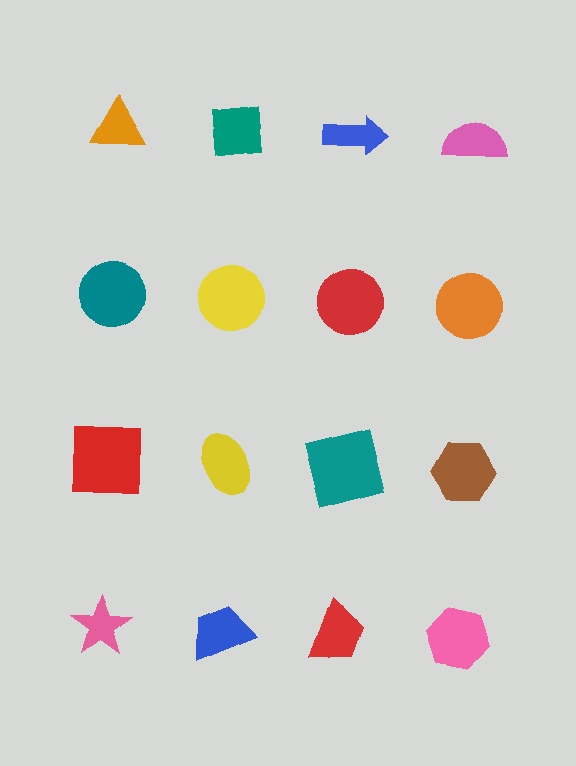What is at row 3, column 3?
A teal square.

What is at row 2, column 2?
A yellow circle.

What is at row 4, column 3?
A red trapezoid.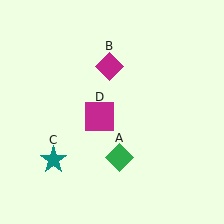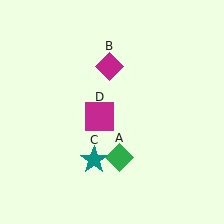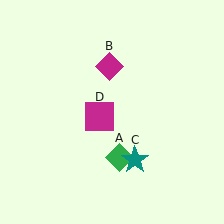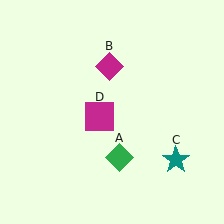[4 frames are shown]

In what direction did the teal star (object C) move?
The teal star (object C) moved right.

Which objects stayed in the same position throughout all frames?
Green diamond (object A) and magenta diamond (object B) and magenta square (object D) remained stationary.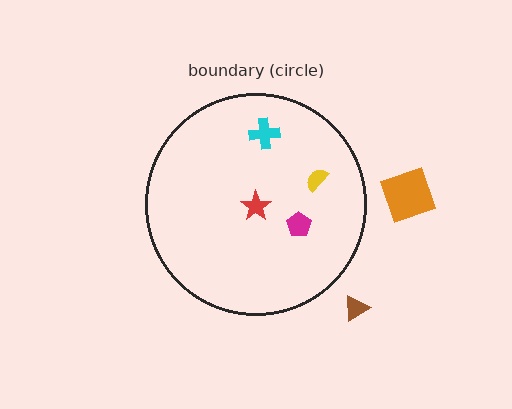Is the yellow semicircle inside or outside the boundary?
Inside.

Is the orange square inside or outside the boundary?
Outside.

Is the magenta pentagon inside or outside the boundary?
Inside.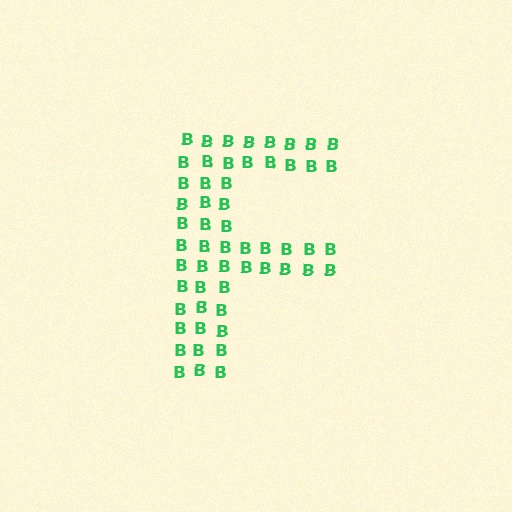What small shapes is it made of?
It is made of small letter B's.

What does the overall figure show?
The overall figure shows the letter F.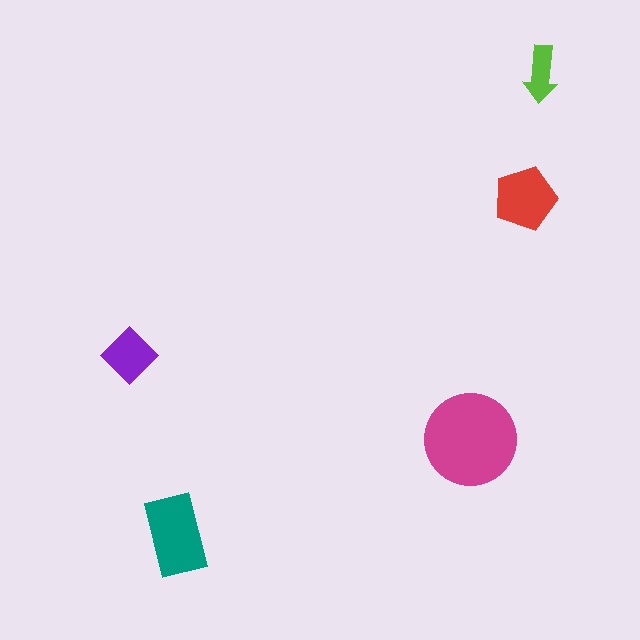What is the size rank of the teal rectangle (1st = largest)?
2nd.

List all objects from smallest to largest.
The lime arrow, the purple diamond, the red pentagon, the teal rectangle, the magenta circle.